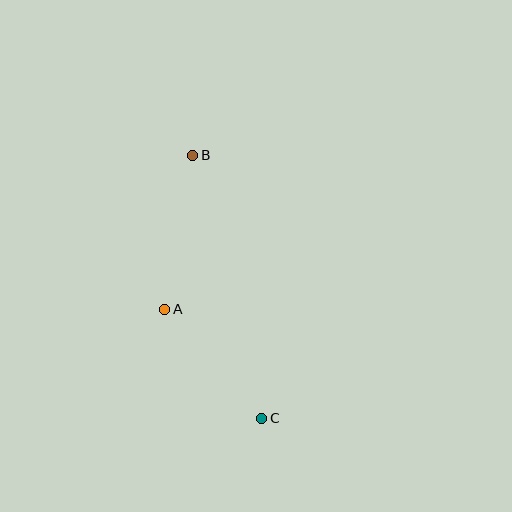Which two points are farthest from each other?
Points B and C are farthest from each other.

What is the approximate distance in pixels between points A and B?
The distance between A and B is approximately 157 pixels.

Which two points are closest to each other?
Points A and C are closest to each other.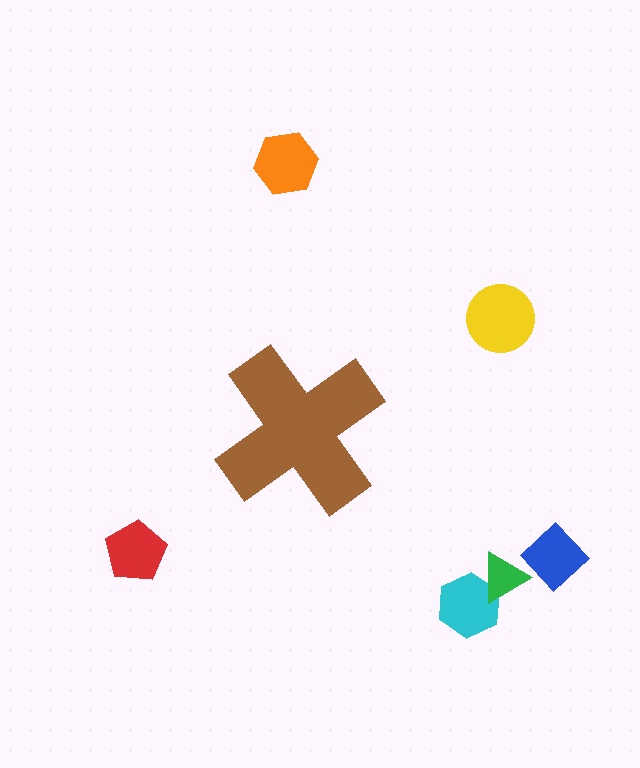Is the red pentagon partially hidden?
No, the red pentagon is fully visible.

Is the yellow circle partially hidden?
No, the yellow circle is fully visible.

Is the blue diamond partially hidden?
No, the blue diamond is fully visible.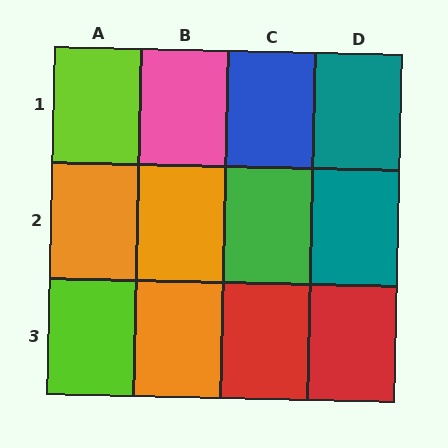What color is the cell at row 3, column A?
Lime.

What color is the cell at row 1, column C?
Blue.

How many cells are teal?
2 cells are teal.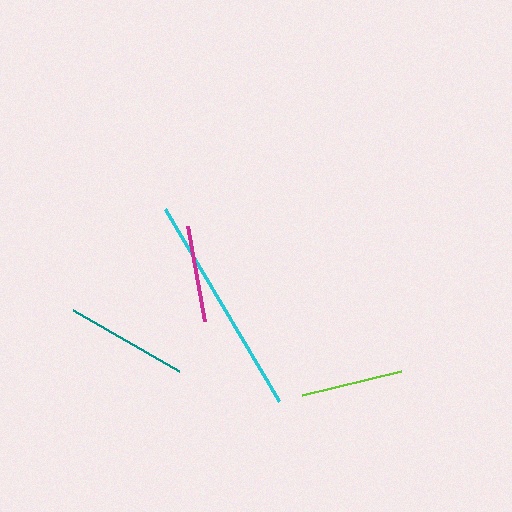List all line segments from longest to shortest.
From longest to shortest: cyan, teal, lime, magenta.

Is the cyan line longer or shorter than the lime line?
The cyan line is longer than the lime line.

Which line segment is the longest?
The cyan line is the longest at approximately 223 pixels.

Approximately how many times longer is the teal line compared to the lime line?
The teal line is approximately 1.2 times the length of the lime line.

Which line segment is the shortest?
The magenta line is the shortest at approximately 97 pixels.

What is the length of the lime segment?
The lime segment is approximately 102 pixels long.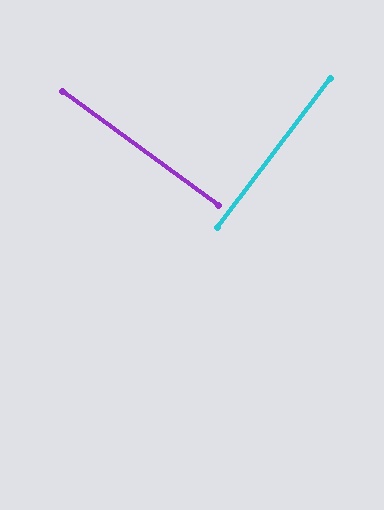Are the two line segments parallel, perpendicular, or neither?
Perpendicular — they meet at approximately 89°.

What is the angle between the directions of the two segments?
Approximately 89 degrees.